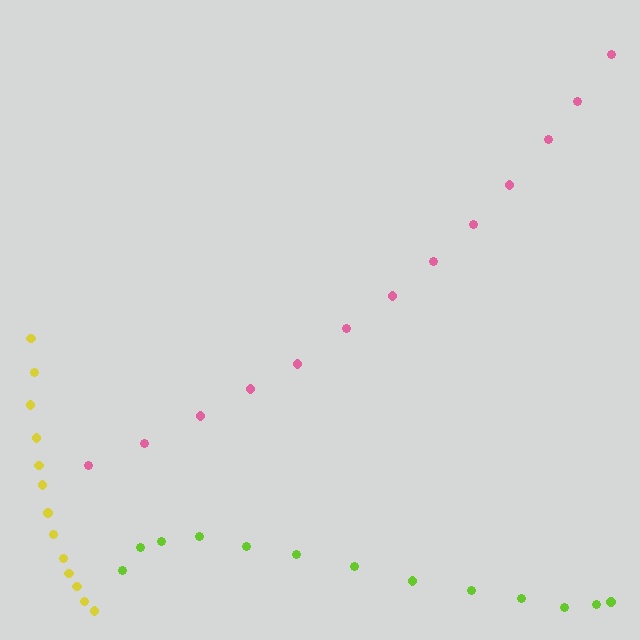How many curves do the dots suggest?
There are 3 distinct paths.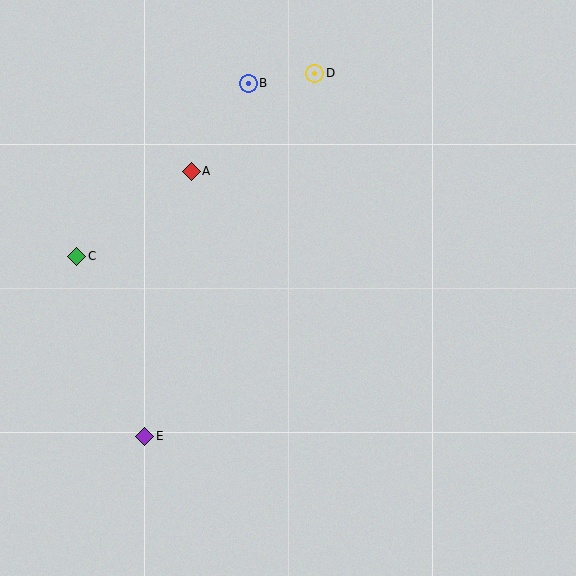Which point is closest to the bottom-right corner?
Point E is closest to the bottom-right corner.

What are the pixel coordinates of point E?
Point E is at (145, 436).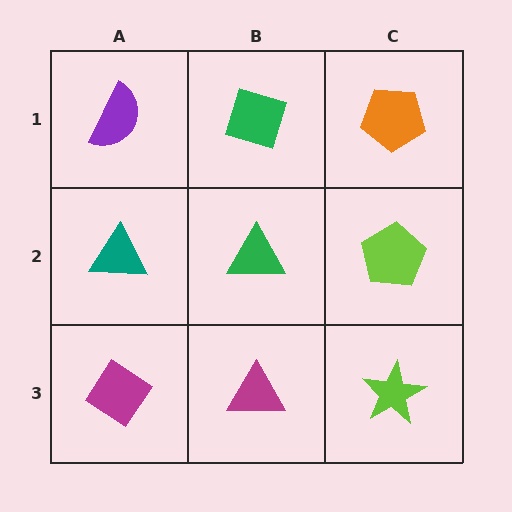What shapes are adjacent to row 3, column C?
A lime pentagon (row 2, column C), a magenta triangle (row 3, column B).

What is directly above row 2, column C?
An orange pentagon.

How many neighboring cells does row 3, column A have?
2.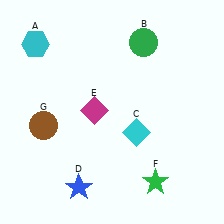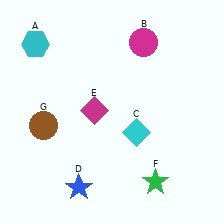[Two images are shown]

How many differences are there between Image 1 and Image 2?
There is 1 difference between the two images.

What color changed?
The circle (B) changed from green in Image 1 to magenta in Image 2.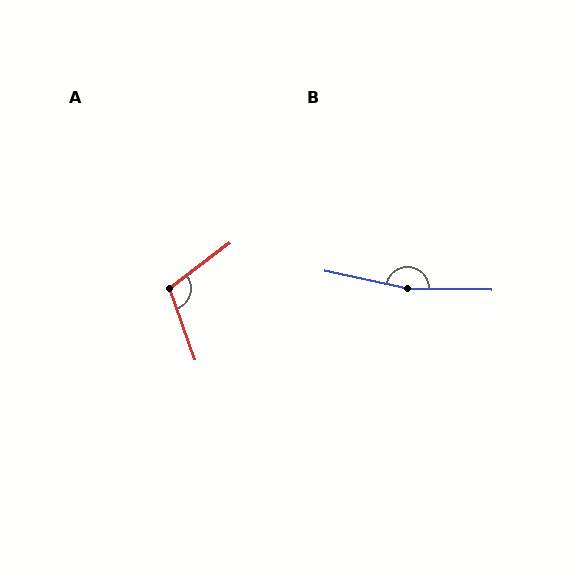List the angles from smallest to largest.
A (107°), B (169°).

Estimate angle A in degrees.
Approximately 107 degrees.